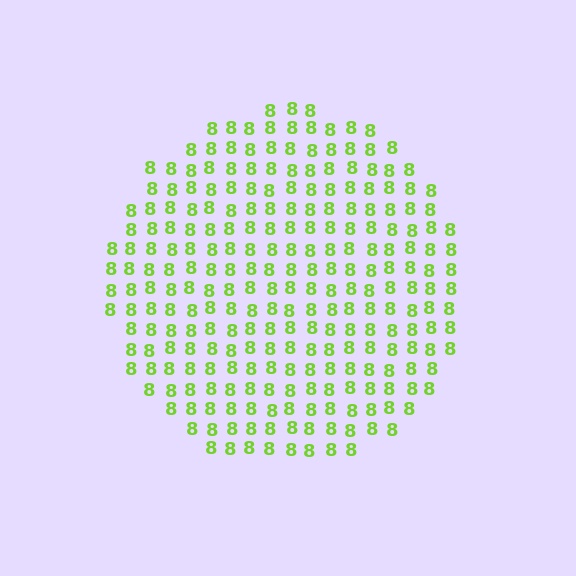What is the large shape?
The large shape is a circle.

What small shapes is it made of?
It is made of small digit 8's.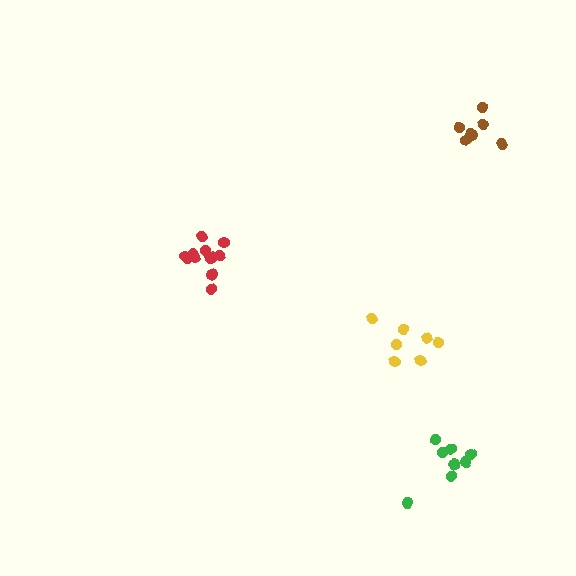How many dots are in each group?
Group 1: 8 dots, Group 2: 13 dots, Group 3: 7 dots, Group 4: 7 dots (35 total).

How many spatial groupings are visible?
There are 4 spatial groupings.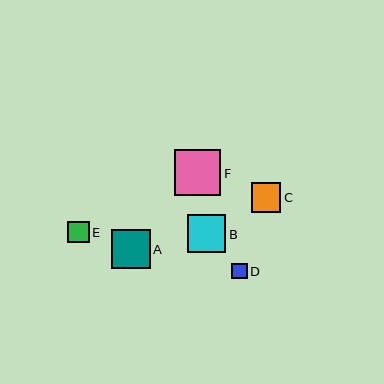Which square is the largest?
Square F is the largest with a size of approximately 46 pixels.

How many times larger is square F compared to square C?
Square F is approximately 1.5 times the size of square C.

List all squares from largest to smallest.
From largest to smallest: F, A, B, C, E, D.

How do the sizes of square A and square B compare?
Square A and square B are approximately the same size.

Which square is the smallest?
Square D is the smallest with a size of approximately 15 pixels.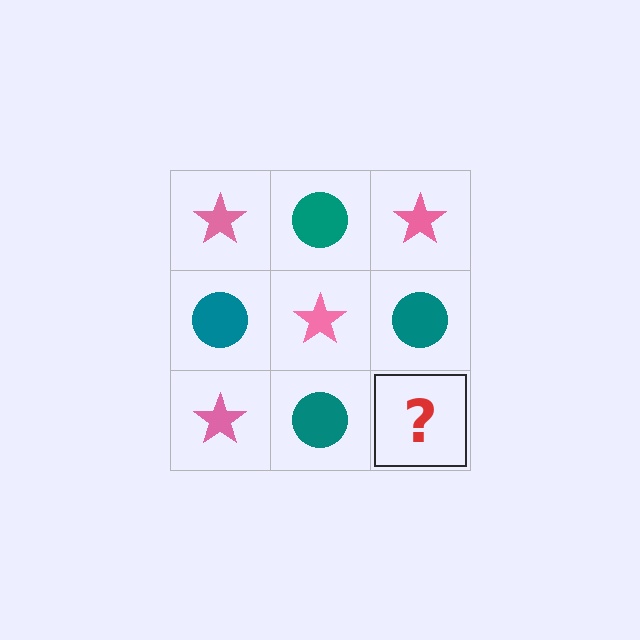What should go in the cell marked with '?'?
The missing cell should contain a pink star.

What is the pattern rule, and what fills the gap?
The rule is that it alternates pink star and teal circle in a checkerboard pattern. The gap should be filled with a pink star.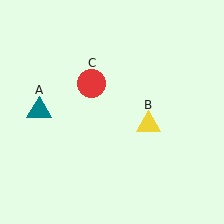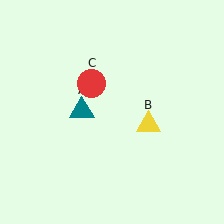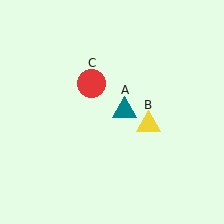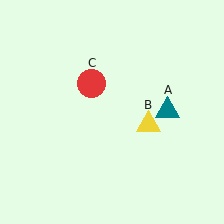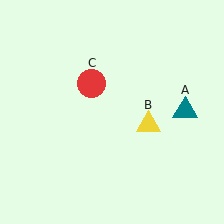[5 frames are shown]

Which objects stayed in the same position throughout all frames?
Yellow triangle (object B) and red circle (object C) remained stationary.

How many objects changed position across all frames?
1 object changed position: teal triangle (object A).